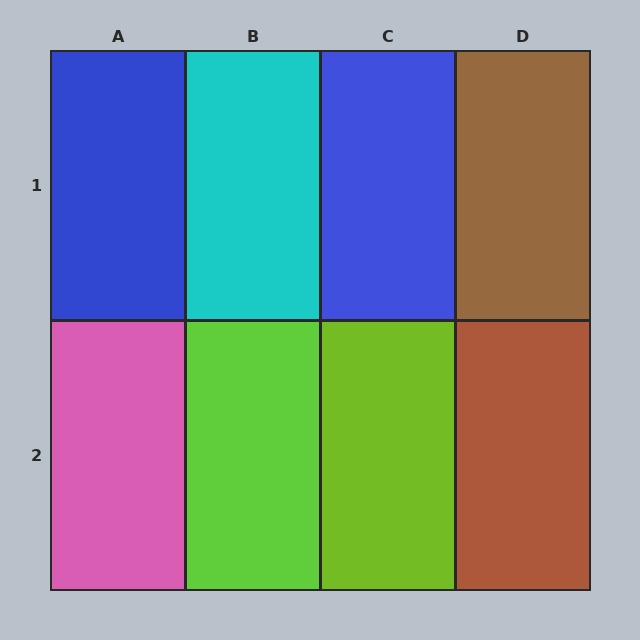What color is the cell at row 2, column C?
Lime.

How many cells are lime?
2 cells are lime.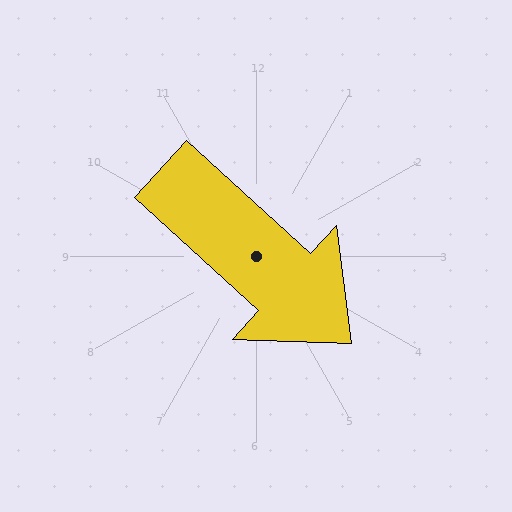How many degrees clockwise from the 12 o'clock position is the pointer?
Approximately 132 degrees.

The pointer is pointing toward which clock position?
Roughly 4 o'clock.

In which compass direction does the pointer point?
Southeast.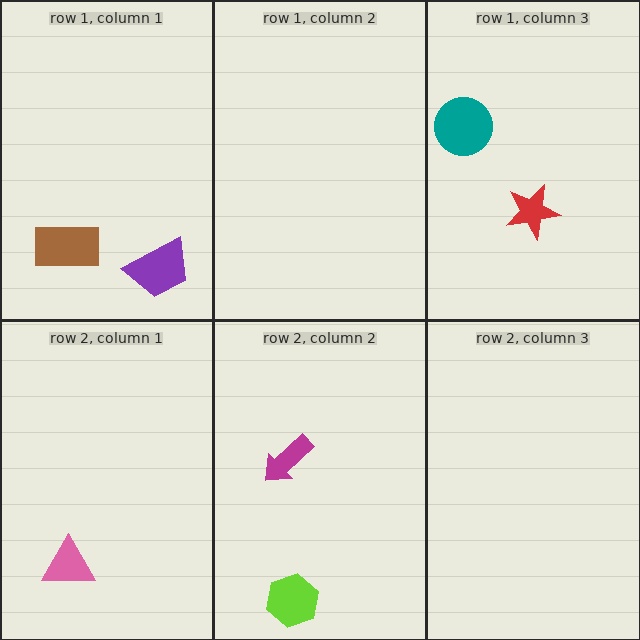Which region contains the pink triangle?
The row 2, column 1 region.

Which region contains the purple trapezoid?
The row 1, column 1 region.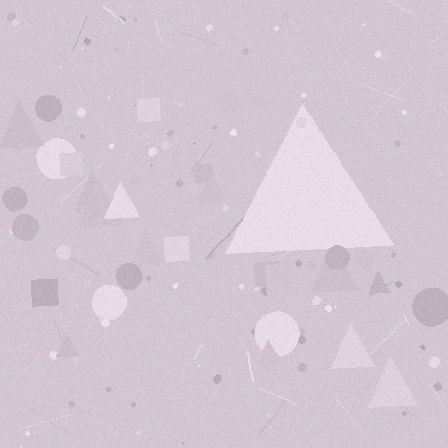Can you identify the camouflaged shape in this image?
The camouflaged shape is a triangle.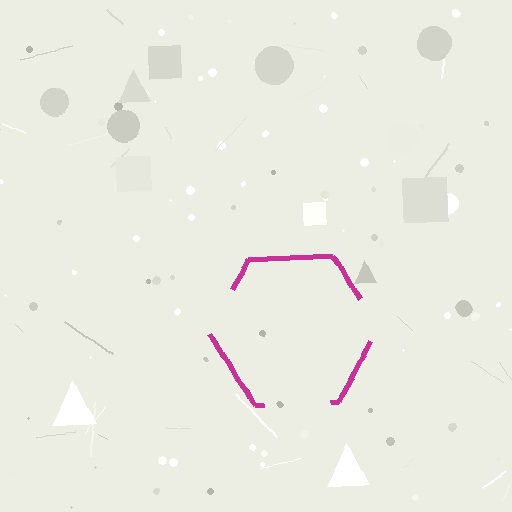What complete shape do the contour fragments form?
The contour fragments form a hexagon.